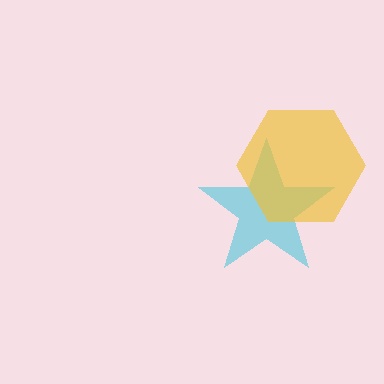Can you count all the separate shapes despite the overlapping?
Yes, there are 2 separate shapes.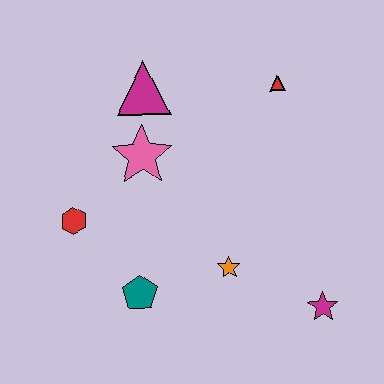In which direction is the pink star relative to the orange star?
The pink star is above the orange star.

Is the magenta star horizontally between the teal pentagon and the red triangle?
No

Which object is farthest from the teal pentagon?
The red triangle is farthest from the teal pentagon.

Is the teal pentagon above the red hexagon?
No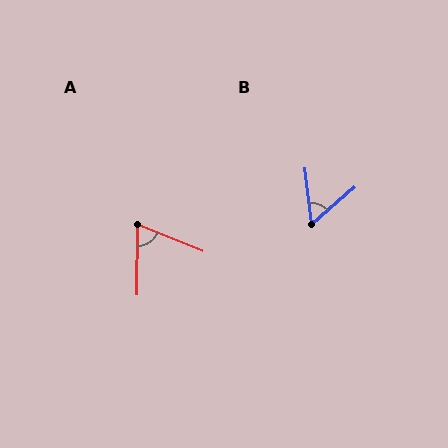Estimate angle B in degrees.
Approximately 56 degrees.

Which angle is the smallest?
B, at approximately 56 degrees.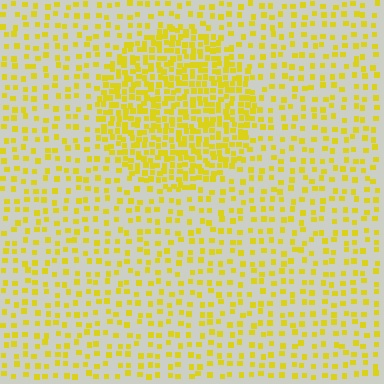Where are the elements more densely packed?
The elements are more densely packed inside the circle boundary.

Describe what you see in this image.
The image contains small yellow elements arranged at two different densities. A circle-shaped region is visible where the elements are more densely packed than the surrounding area.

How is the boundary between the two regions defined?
The boundary is defined by a change in element density (approximately 2.3x ratio). All elements are the same color, size, and shape.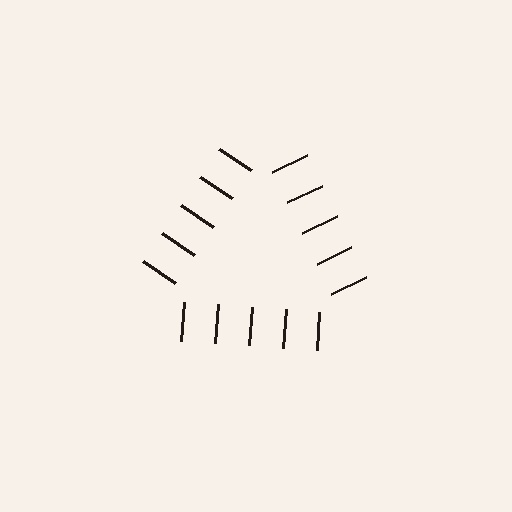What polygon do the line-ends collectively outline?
An illusory triangle — the line segments terminate on its edges but no continuous stroke is drawn.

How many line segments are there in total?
15 — 5 along each of the 3 edges.